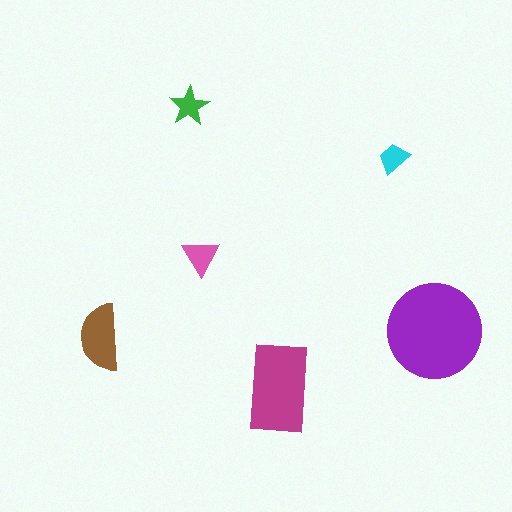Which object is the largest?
The purple circle.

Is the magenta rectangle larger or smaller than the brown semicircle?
Larger.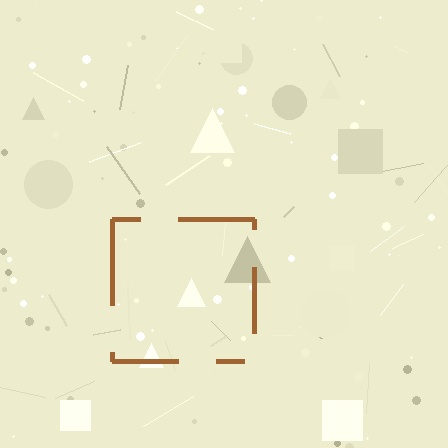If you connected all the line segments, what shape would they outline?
They would outline a square.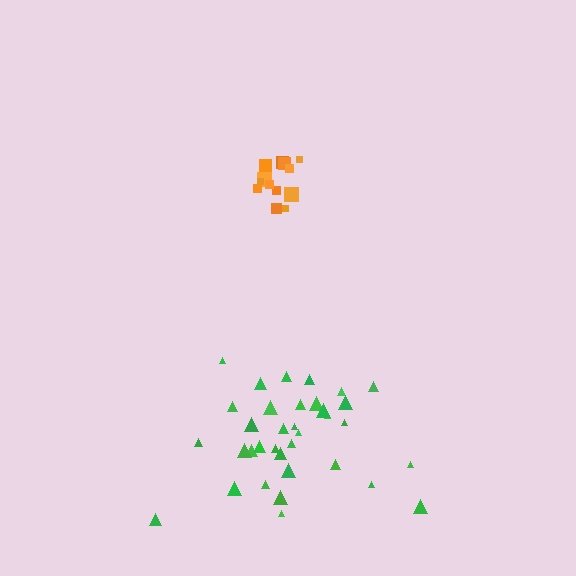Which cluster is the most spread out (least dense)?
Green.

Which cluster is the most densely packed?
Orange.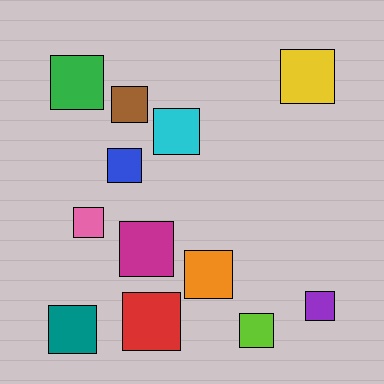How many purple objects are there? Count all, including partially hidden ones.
There is 1 purple object.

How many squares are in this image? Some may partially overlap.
There are 12 squares.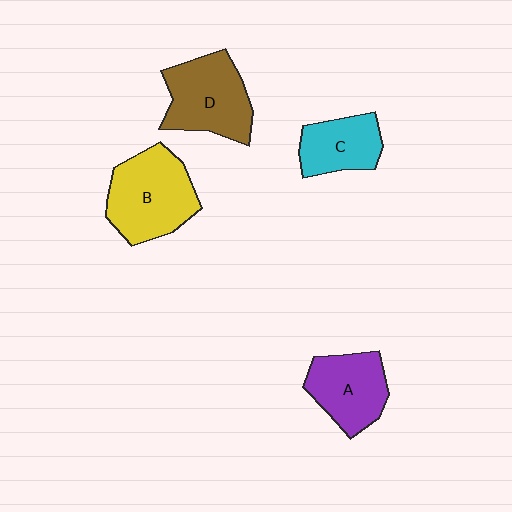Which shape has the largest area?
Shape B (yellow).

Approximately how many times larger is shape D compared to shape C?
Approximately 1.5 times.